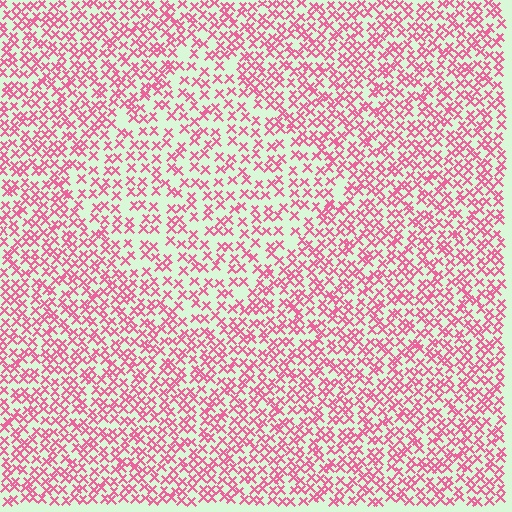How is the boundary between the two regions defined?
The boundary is defined by a change in element density (approximately 1.6x ratio). All elements are the same color, size, and shape.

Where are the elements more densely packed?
The elements are more densely packed outside the diamond boundary.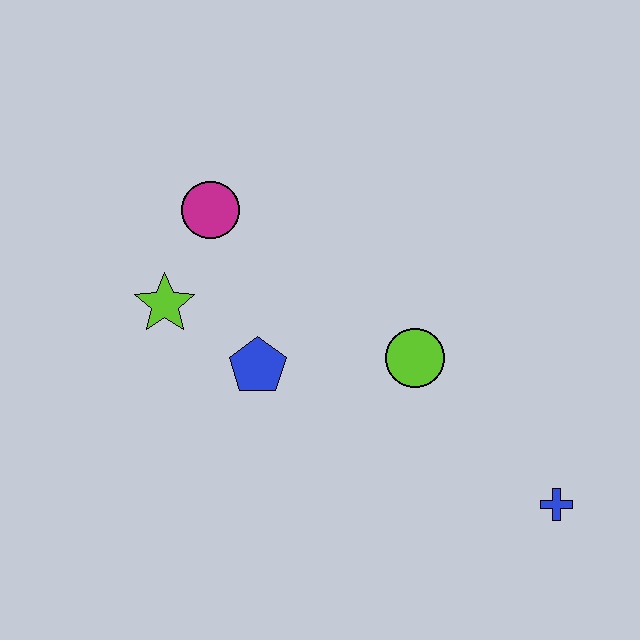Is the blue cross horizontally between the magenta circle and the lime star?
No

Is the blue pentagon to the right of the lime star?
Yes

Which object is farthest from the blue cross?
The magenta circle is farthest from the blue cross.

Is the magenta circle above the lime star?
Yes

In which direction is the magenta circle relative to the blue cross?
The magenta circle is to the left of the blue cross.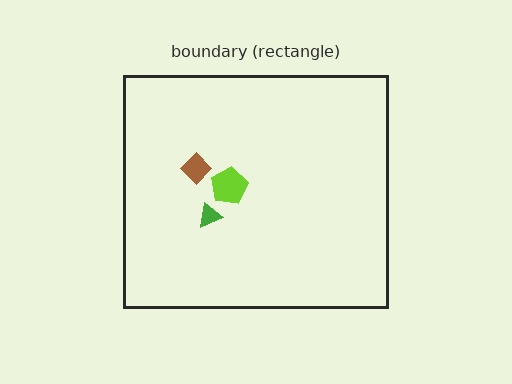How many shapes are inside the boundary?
3 inside, 0 outside.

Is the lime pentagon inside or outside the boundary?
Inside.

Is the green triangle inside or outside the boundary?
Inside.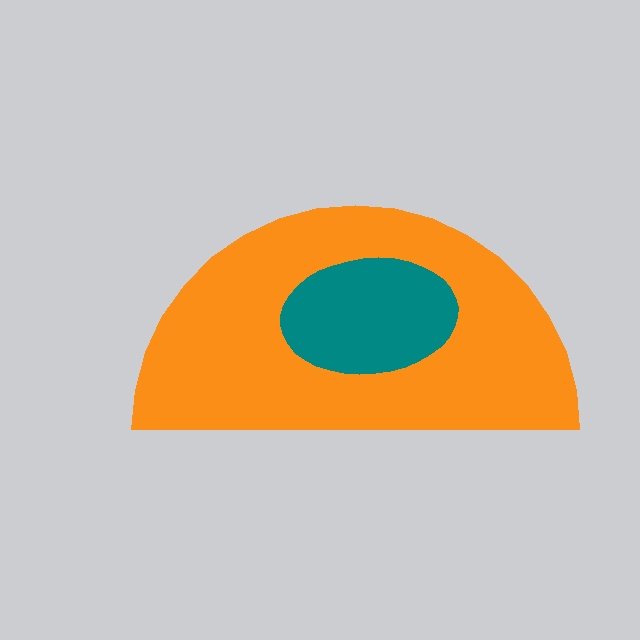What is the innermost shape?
The teal ellipse.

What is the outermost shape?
The orange semicircle.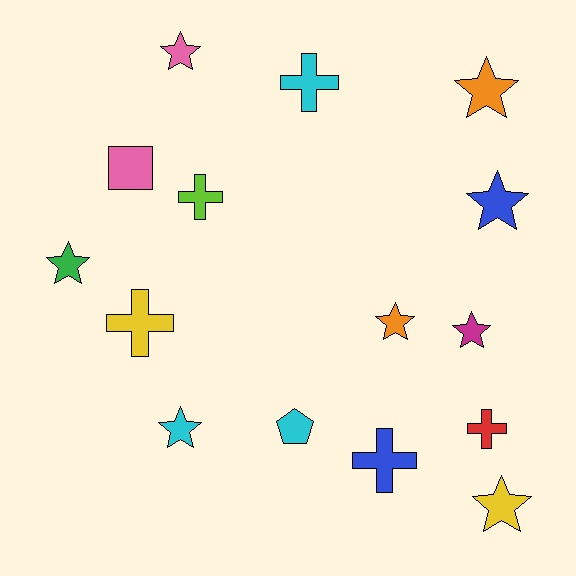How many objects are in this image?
There are 15 objects.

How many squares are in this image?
There is 1 square.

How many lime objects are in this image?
There is 1 lime object.